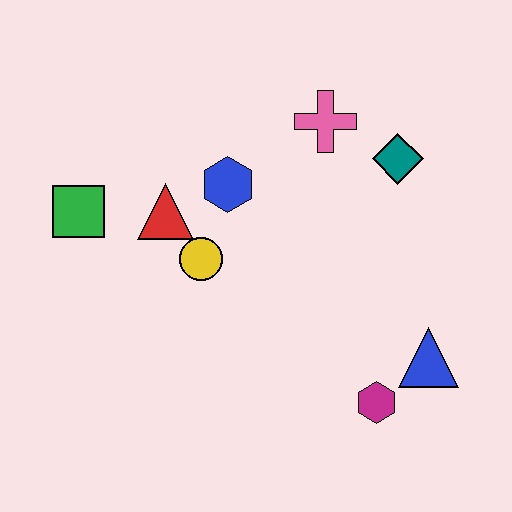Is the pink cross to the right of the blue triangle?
No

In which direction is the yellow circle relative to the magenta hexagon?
The yellow circle is to the left of the magenta hexagon.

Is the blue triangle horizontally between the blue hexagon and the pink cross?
No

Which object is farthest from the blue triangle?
The green square is farthest from the blue triangle.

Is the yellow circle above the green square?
No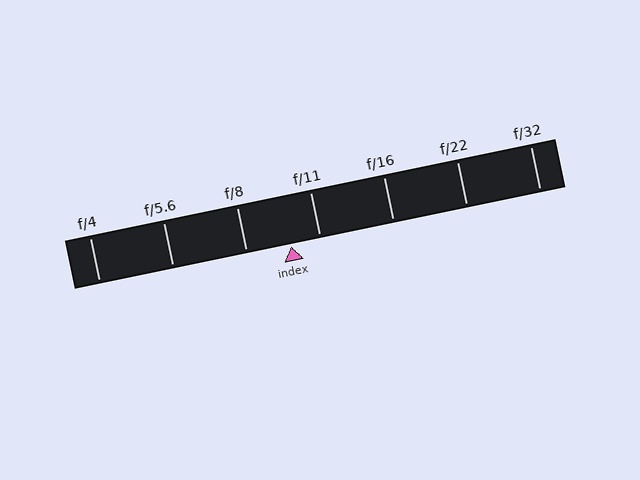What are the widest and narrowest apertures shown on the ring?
The widest aperture shown is f/4 and the narrowest is f/32.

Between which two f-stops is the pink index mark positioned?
The index mark is between f/8 and f/11.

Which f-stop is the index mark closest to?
The index mark is closest to f/11.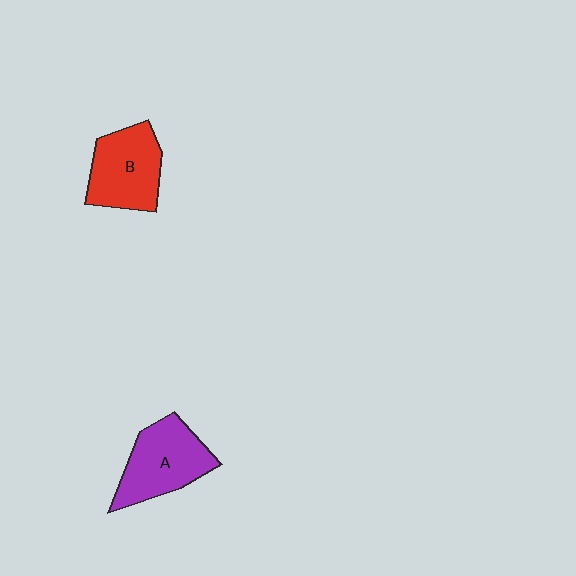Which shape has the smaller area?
Shape B (red).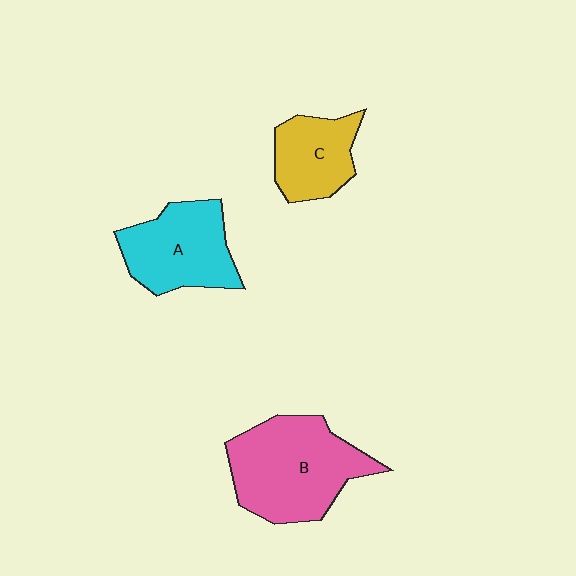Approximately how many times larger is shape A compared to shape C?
Approximately 1.4 times.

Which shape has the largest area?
Shape B (pink).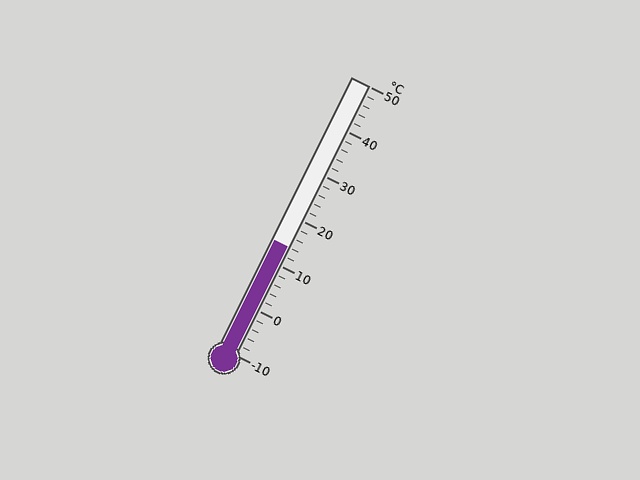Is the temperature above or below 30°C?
The temperature is below 30°C.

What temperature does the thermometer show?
The thermometer shows approximately 14°C.